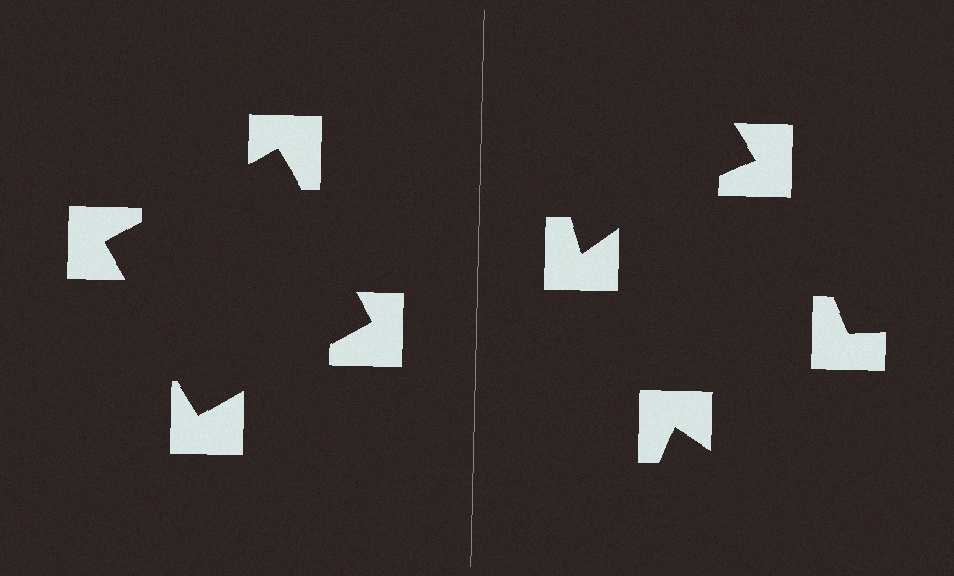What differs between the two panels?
The notched squares are positioned identically on both sides; only the wedge orientations differ. On the left they align to a square; on the right they are misaligned.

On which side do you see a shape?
An illusory square appears on the left side. On the right side the wedge cuts are rotated, so no coherent shape forms.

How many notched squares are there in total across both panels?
8 — 4 on each side.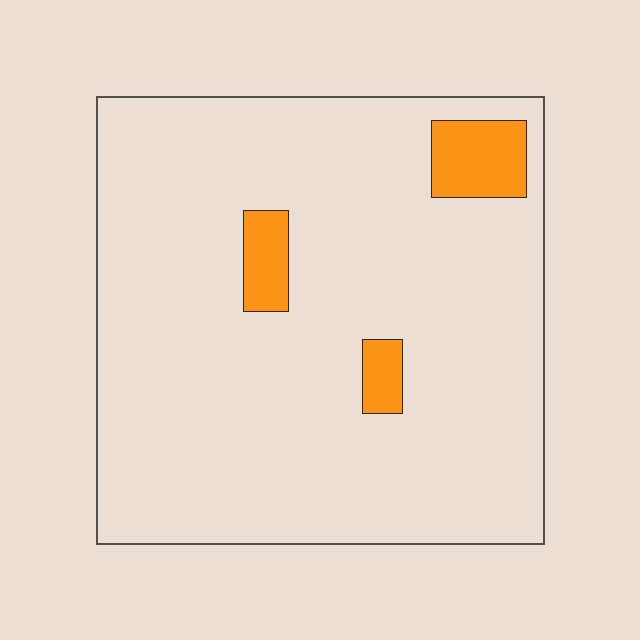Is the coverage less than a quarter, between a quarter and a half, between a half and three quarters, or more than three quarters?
Less than a quarter.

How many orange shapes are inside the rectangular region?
3.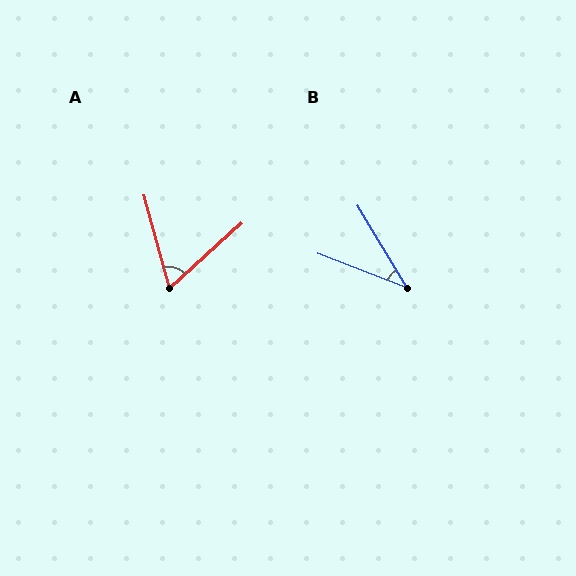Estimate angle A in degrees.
Approximately 63 degrees.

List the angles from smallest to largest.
B (38°), A (63°).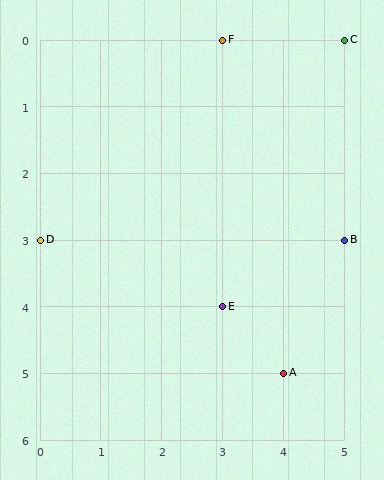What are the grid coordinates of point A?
Point A is at grid coordinates (4, 5).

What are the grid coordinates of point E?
Point E is at grid coordinates (3, 4).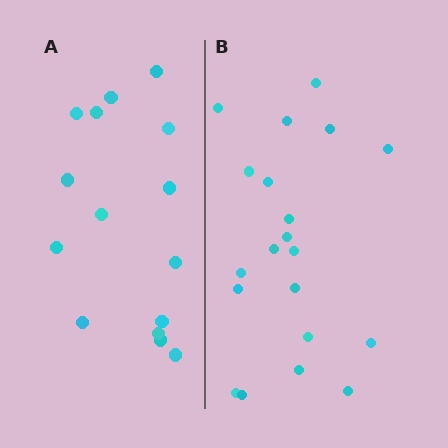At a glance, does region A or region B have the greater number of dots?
Region B (the right region) has more dots.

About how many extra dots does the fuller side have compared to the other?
Region B has about 5 more dots than region A.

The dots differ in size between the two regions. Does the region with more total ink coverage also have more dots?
No. Region A has more total ink coverage because its dots are larger, but region B actually contains more individual dots. Total area can be misleading — the number of items is what matters here.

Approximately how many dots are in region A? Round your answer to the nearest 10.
About 20 dots. (The exact count is 15, which rounds to 20.)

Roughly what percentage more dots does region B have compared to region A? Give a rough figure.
About 35% more.